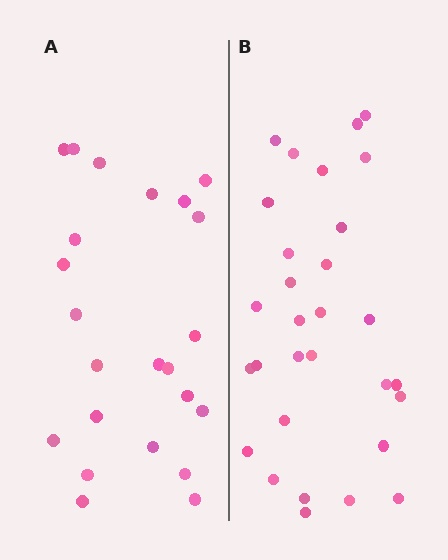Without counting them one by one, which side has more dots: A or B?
Region B (the right region) has more dots.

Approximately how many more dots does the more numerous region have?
Region B has roughly 8 or so more dots than region A.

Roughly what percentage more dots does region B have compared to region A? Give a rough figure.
About 30% more.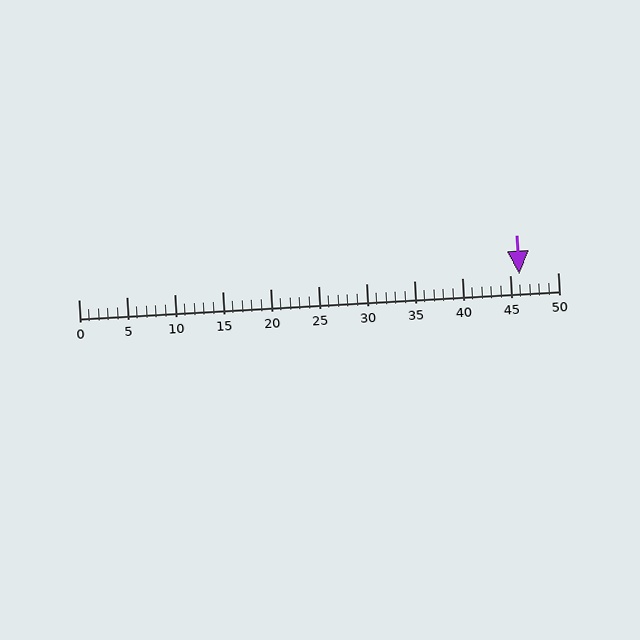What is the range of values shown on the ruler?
The ruler shows values from 0 to 50.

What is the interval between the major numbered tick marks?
The major tick marks are spaced 5 units apart.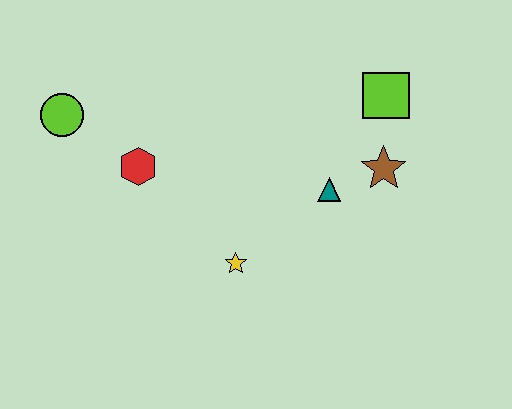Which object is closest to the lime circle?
The red hexagon is closest to the lime circle.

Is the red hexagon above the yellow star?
Yes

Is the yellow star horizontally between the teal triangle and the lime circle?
Yes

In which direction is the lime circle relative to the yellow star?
The lime circle is to the left of the yellow star.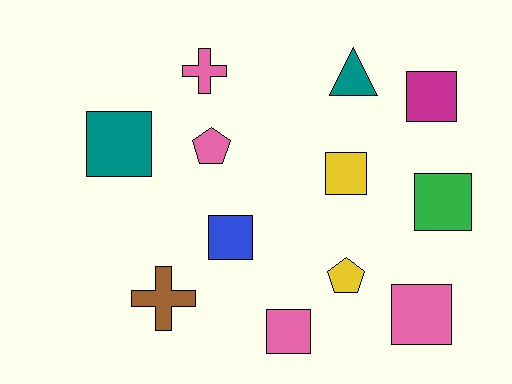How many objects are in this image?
There are 12 objects.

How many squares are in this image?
There are 7 squares.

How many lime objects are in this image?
There are no lime objects.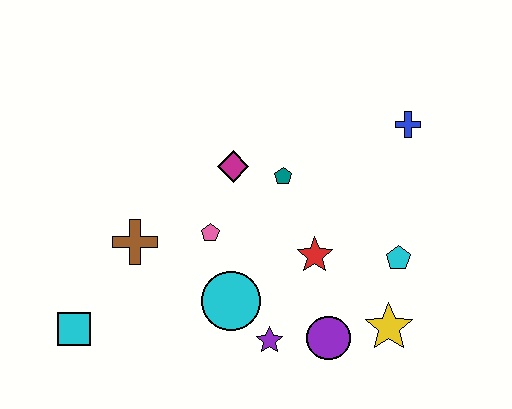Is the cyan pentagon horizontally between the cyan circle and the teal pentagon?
No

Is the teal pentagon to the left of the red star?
Yes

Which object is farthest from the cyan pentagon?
The cyan square is farthest from the cyan pentagon.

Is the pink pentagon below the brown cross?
No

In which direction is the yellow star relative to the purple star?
The yellow star is to the right of the purple star.